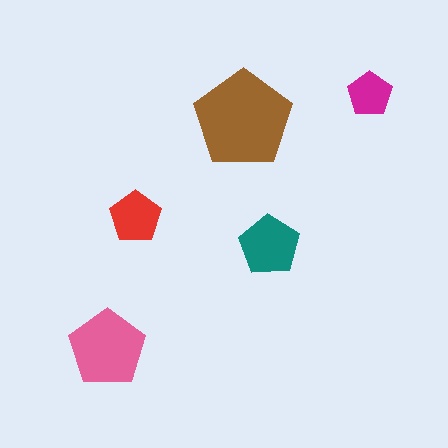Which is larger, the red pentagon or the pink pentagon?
The pink one.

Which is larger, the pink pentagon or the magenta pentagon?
The pink one.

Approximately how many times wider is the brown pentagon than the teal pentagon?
About 1.5 times wider.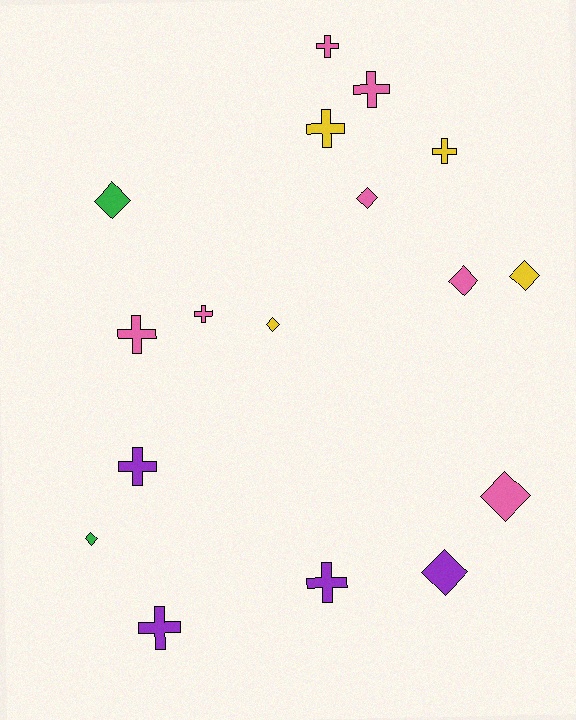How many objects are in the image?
There are 17 objects.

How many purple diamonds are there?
There is 1 purple diamond.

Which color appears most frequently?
Pink, with 7 objects.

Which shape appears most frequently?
Cross, with 9 objects.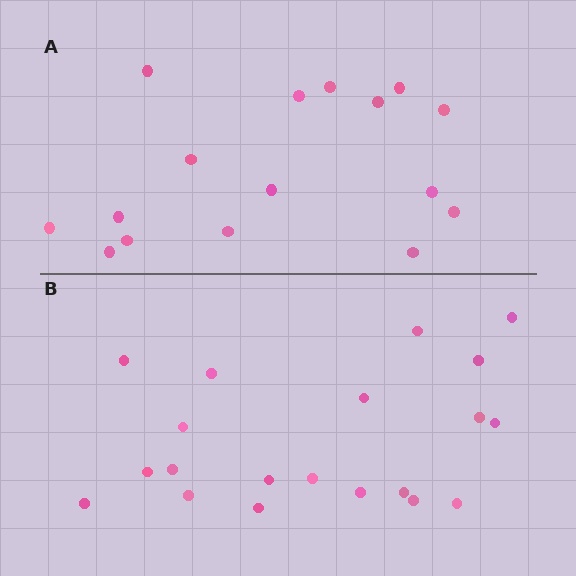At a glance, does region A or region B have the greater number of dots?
Region B (the bottom region) has more dots.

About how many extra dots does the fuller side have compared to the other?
Region B has about 4 more dots than region A.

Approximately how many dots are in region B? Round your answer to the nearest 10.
About 20 dots.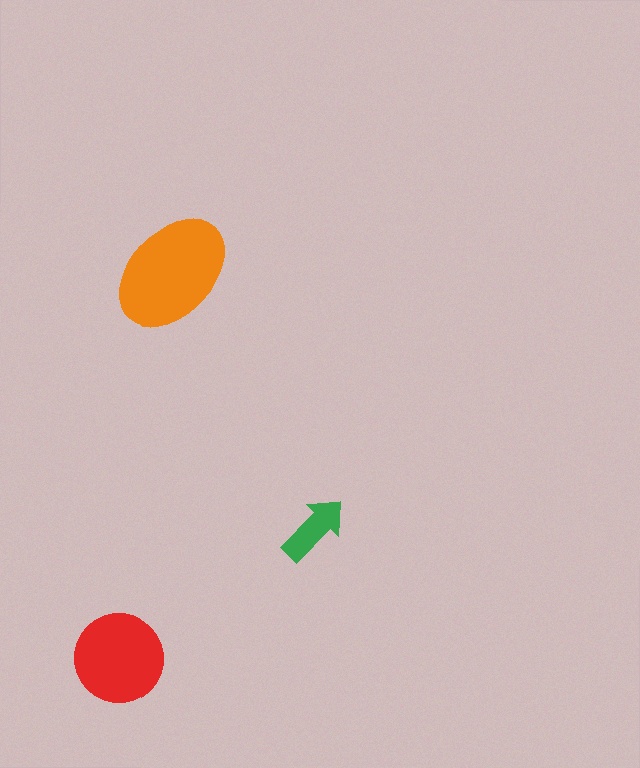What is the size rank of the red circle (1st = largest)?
2nd.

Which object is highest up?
The orange ellipse is topmost.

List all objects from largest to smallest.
The orange ellipse, the red circle, the green arrow.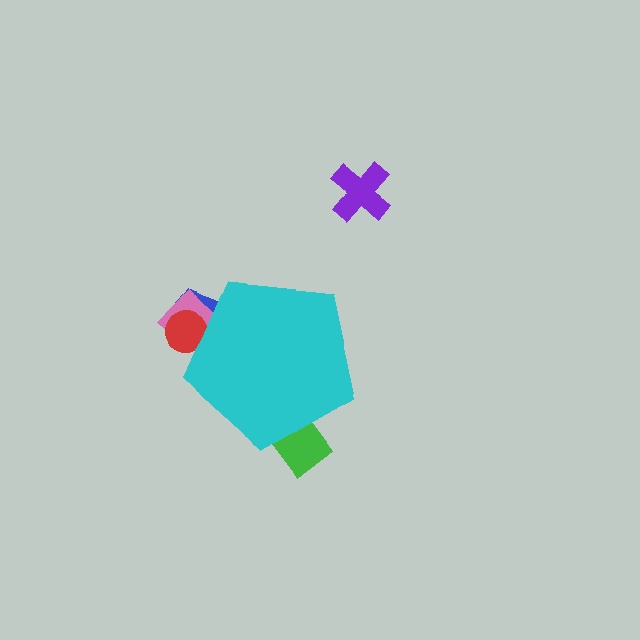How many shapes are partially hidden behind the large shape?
4 shapes are partially hidden.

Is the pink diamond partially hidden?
Yes, the pink diamond is partially hidden behind the cyan pentagon.